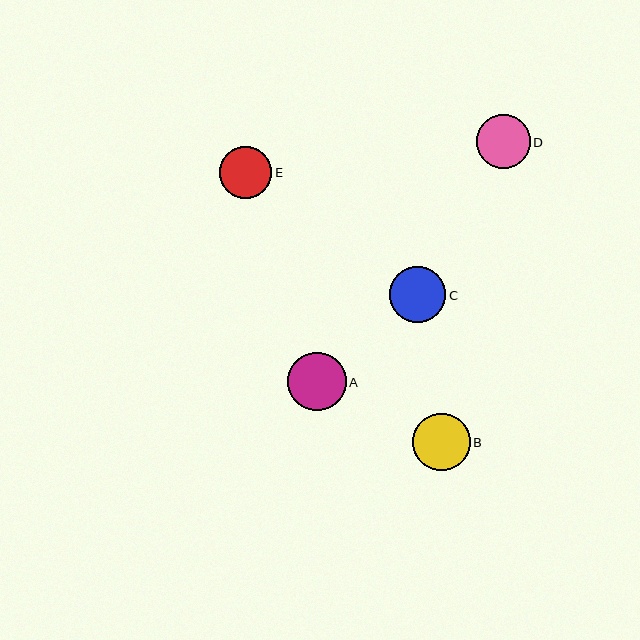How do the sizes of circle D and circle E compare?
Circle D and circle E are approximately the same size.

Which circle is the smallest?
Circle E is the smallest with a size of approximately 52 pixels.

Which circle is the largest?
Circle A is the largest with a size of approximately 58 pixels.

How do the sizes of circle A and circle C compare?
Circle A and circle C are approximately the same size.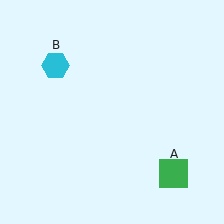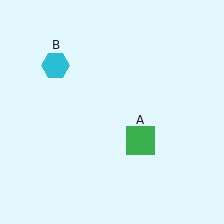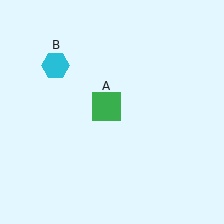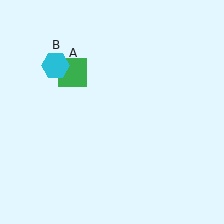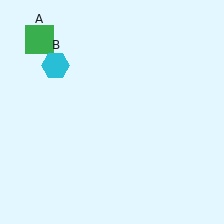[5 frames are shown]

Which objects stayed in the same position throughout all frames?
Cyan hexagon (object B) remained stationary.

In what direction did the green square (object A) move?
The green square (object A) moved up and to the left.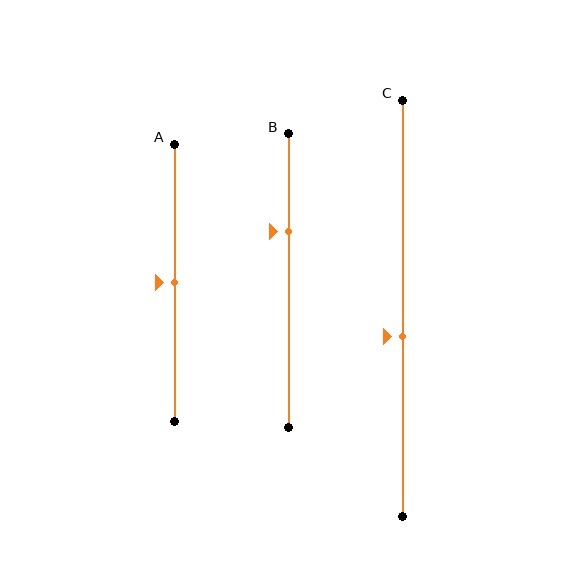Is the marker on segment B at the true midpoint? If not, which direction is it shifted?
No, the marker on segment B is shifted upward by about 17% of the segment length.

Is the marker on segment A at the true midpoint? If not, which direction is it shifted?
Yes, the marker on segment A is at the true midpoint.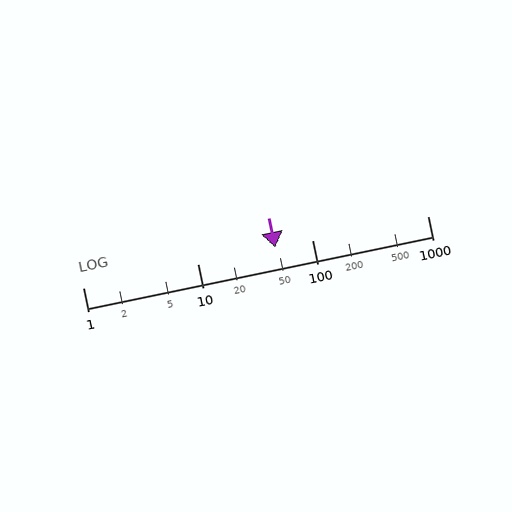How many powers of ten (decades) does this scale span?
The scale spans 3 decades, from 1 to 1000.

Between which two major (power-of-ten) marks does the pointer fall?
The pointer is between 10 and 100.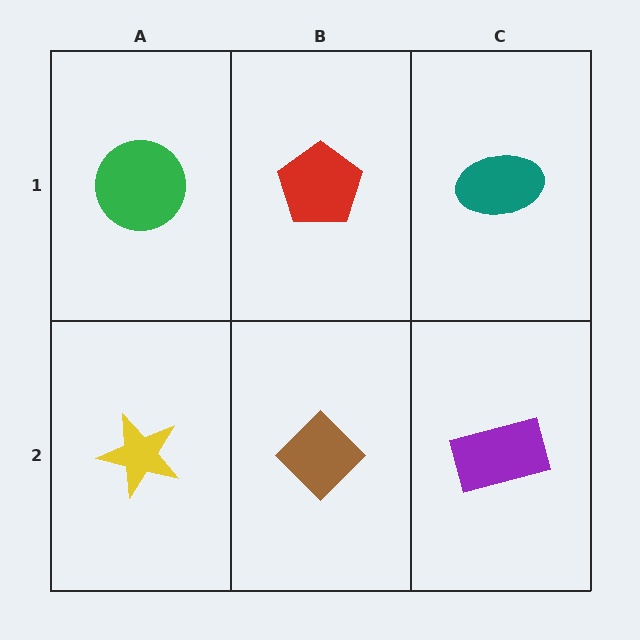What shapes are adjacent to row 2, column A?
A green circle (row 1, column A), a brown diamond (row 2, column B).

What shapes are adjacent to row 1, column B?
A brown diamond (row 2, column B), a green circle (row 1, column A), a teal ellipse (row 1, column C).